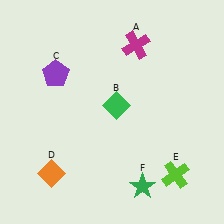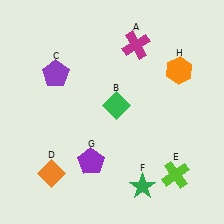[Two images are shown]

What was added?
A purple pentagon (G), an orange hexagon (H) were added in Image 2.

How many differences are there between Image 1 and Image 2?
There are 2 differences between the two images.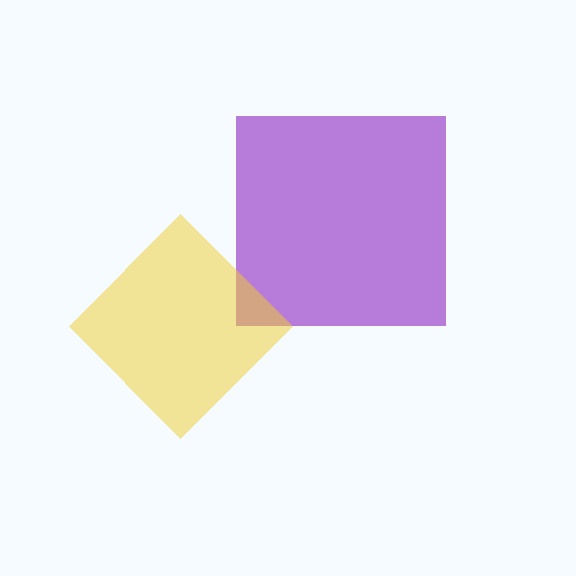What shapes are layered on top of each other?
The layered shapes are: a purple square, a yellow diamond.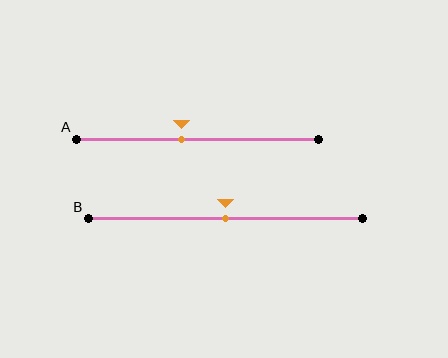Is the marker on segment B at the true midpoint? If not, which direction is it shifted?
Yes, the marker on segment B is at the true midpoint.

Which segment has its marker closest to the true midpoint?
Segment B has its marker closest to the true midpoint.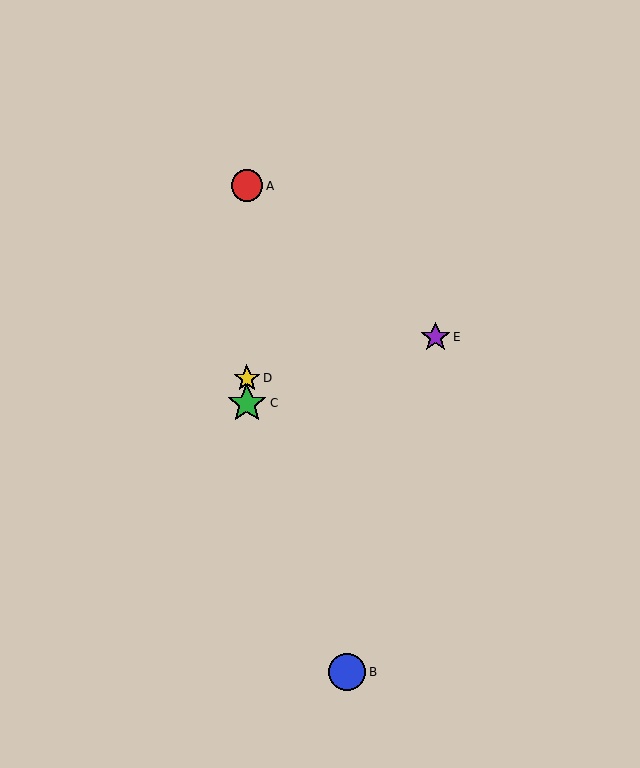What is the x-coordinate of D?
Object D is at x≈247.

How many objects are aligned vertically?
3 objects (A, C, D) are aligned vertically.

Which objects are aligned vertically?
Objects A, C, D are aligned vertically.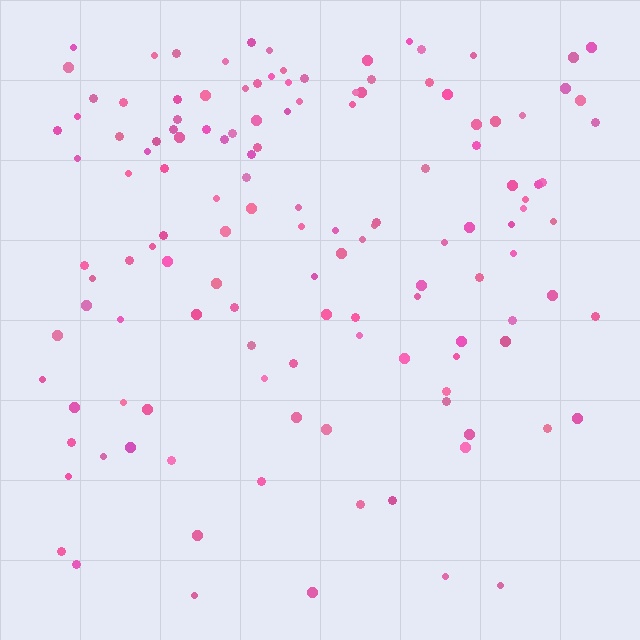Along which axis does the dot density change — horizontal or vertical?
Vertical.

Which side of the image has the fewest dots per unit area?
The bottom.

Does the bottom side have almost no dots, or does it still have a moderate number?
Still a moderate number, just noticeably fewer than the top.